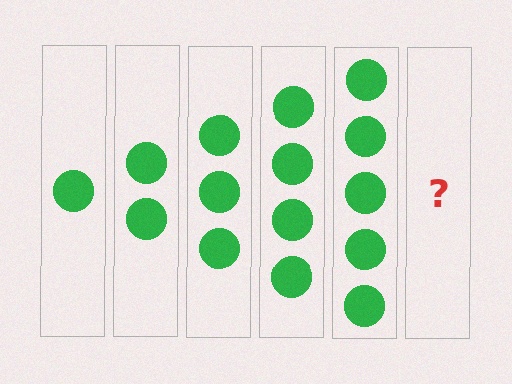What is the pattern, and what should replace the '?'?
The pattern is that each step adds one more circle. The '?' should be 6 circles.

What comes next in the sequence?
The next element should be 6 circles.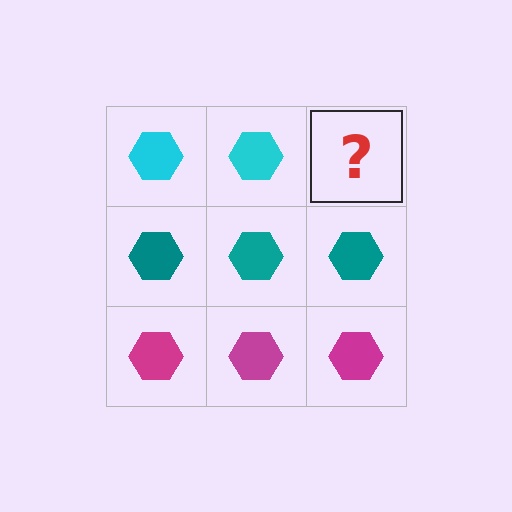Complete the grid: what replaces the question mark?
The question mark should be replaced with a cyan hexagon.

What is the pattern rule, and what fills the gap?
The rule is that each row has a consistent color. The gap should be filled with a cyan hexagon.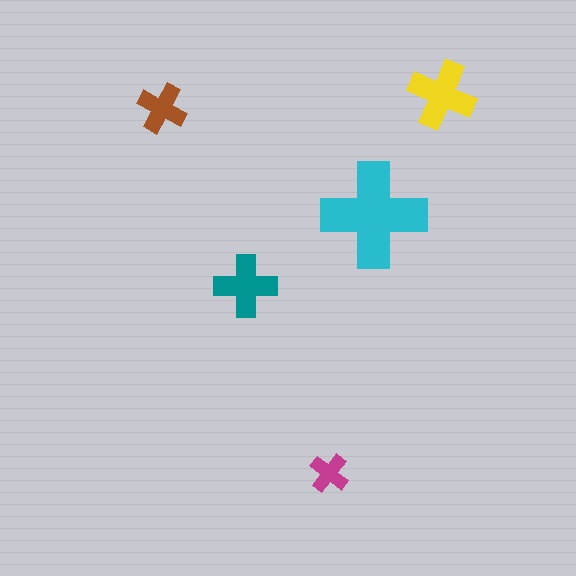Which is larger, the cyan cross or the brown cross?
The cyan one.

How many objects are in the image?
There are 5 objects in the image.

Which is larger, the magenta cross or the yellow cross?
The yellow one.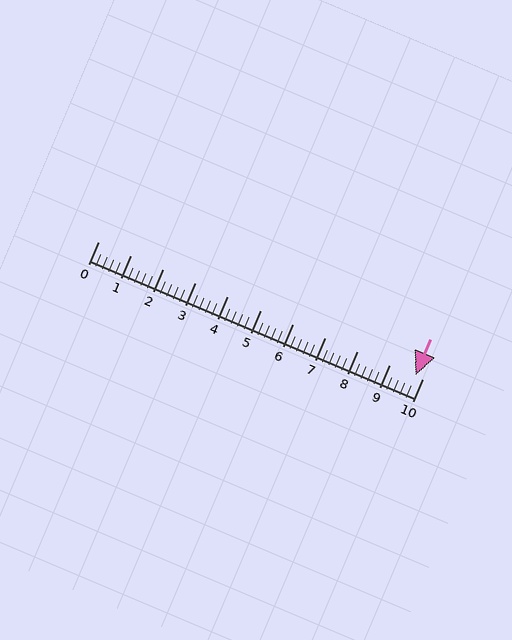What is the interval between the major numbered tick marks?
The major tick marks are spaced 1 units apart.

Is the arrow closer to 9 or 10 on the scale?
The arrow is closer to 10.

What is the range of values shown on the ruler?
The ruler shows values from 0 to 10.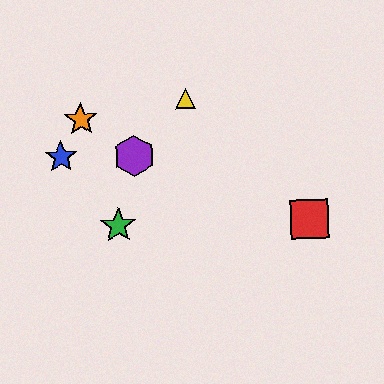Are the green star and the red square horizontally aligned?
Yes, both are at y≈226.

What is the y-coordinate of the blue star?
The blue star is at y≈157.